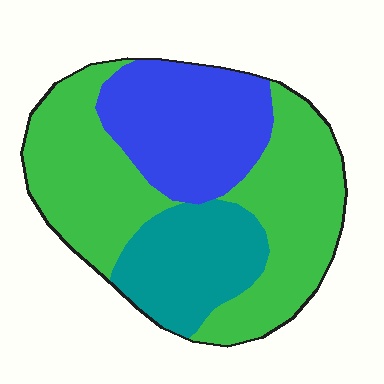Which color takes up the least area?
Teal, at roughly 20%.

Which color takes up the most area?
Green, at roughly 50%.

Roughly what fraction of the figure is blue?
Blue takes up between a quarter and a half of the figure.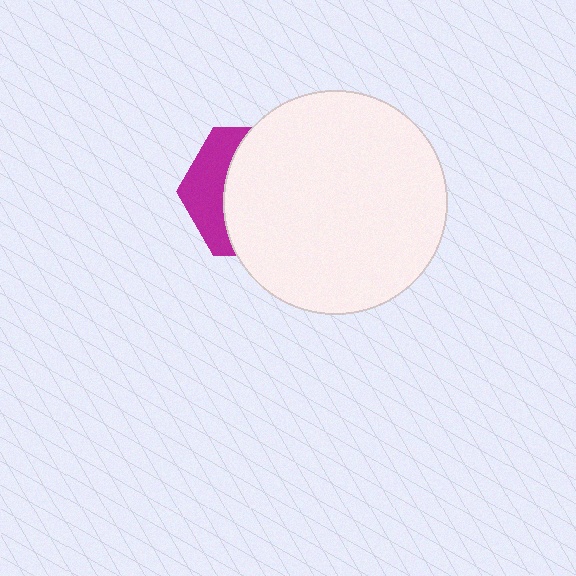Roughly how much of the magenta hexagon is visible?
A small part of it is visible (roughly 32%).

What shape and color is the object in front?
The object in front is a white circle.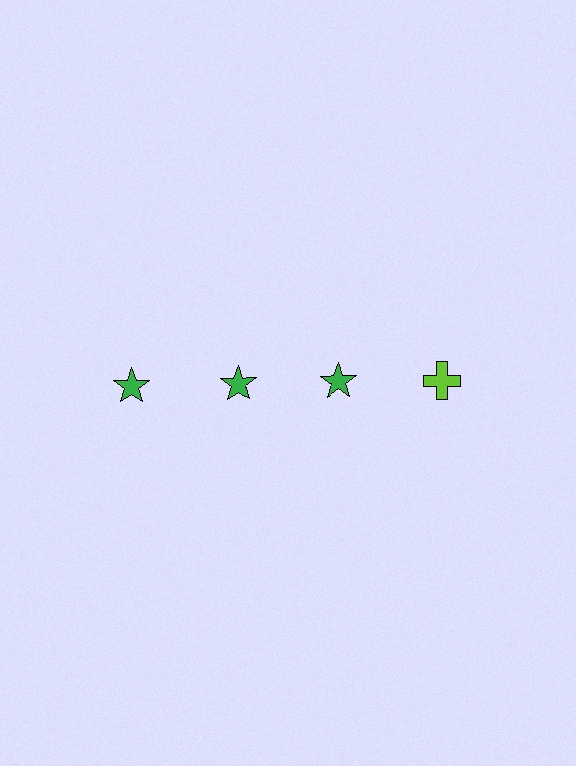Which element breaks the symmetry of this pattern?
The lime cross in the top row, second from right column breaks the symmetry. All other shapes are green stars.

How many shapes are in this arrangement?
There are 4 shapes arranged in a grid pattern.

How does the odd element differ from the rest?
It differs in both color (lime instead of green) and shape (cross instead of star).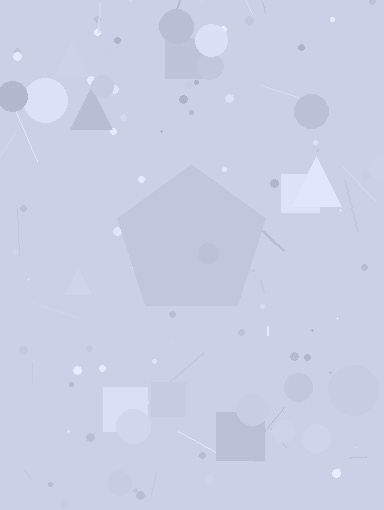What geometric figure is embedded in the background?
A pentagon is embedded in the background.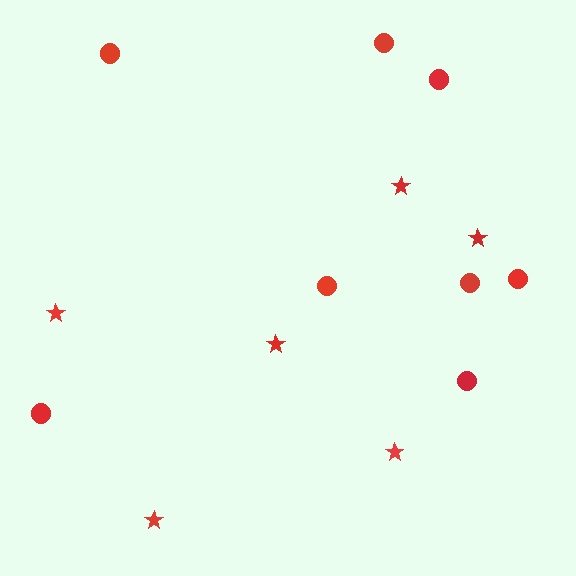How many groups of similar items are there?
There are 2 groups: one group of circles (8) and one group of stars (6).